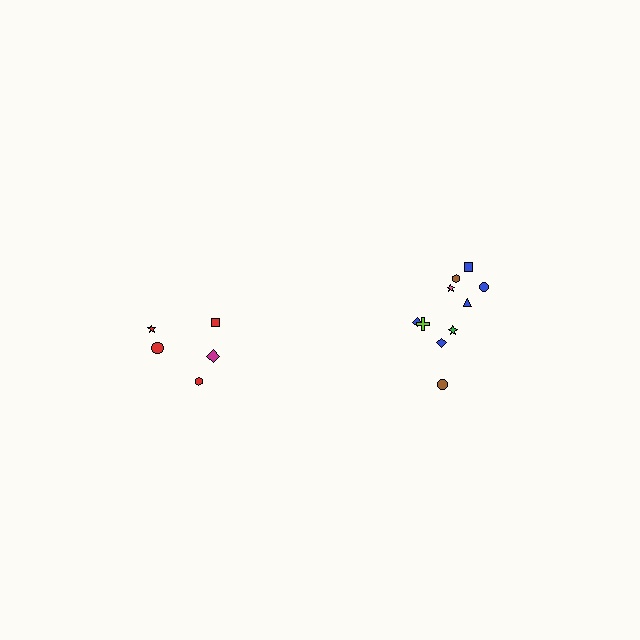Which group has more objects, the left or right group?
The right group.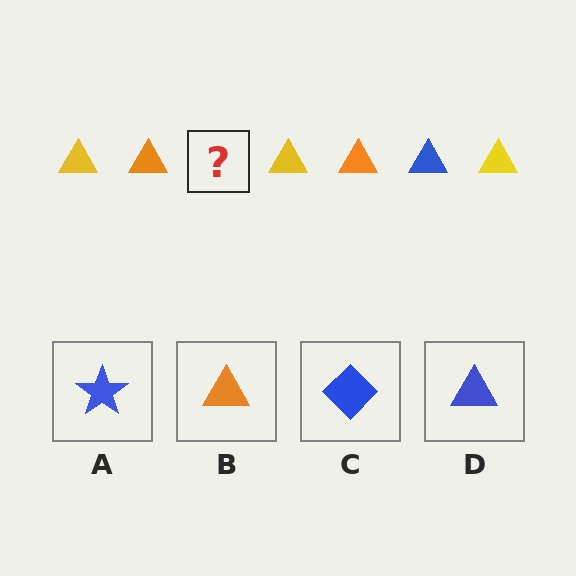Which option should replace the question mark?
Option D.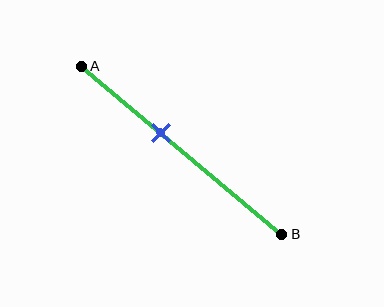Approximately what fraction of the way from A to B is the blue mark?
The blue mark is approximately 40% of the way from A to B.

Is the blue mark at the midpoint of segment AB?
No, the mark is at about 40% from A, not at the 50% midpoint.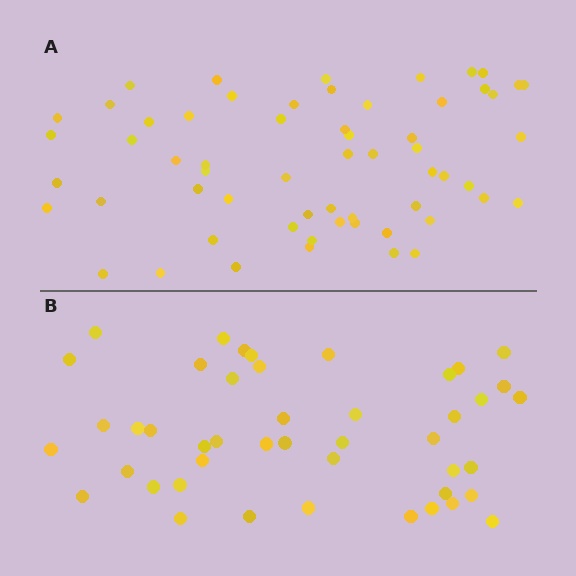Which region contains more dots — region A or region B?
Region A (the top region) has more dots.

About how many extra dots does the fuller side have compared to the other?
Region A has approximately 15 more dots than region B.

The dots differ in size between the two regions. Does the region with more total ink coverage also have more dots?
No. Region B has more total ink coverage because its dots are larger, but region A actually contains more individual dots. Total area can be misleading — the number of items is what matters here.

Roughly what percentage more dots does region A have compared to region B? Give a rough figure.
About 35% more.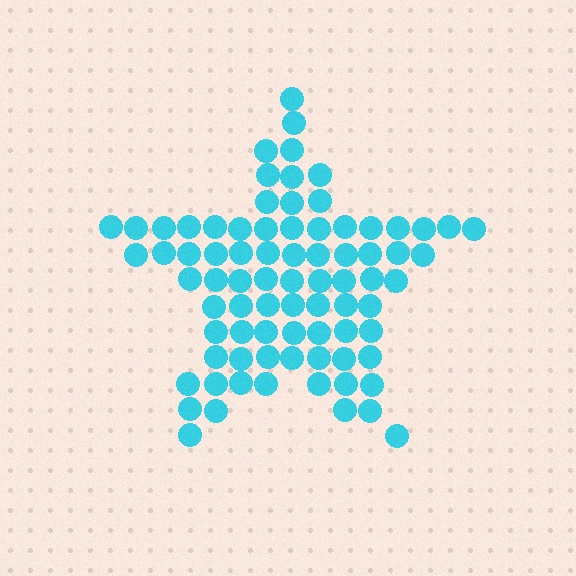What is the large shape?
The large shape is a star.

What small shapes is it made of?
It is made of small circles.